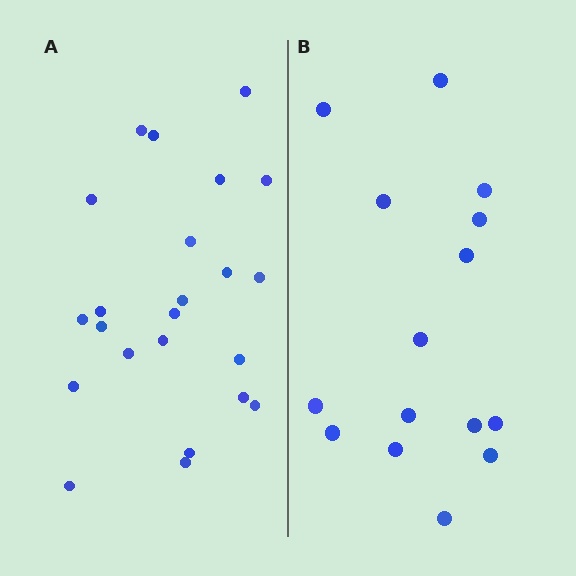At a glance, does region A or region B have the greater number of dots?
Region A (the left region) has more dots.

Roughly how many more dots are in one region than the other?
Region A has roughly 8 or so more dots than region B.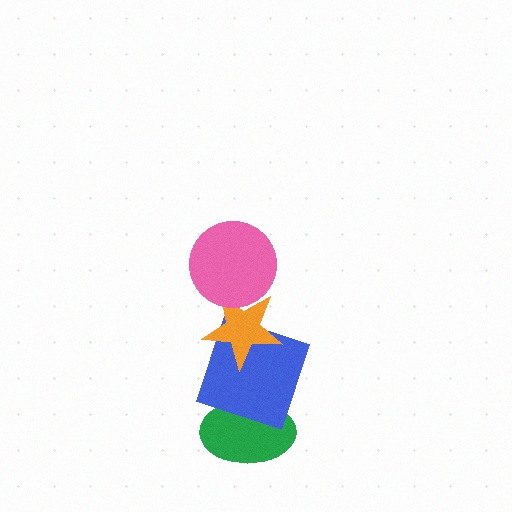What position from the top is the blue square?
The blue square is 3rd from the top.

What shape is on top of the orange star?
The pink circle is on top of the orange star.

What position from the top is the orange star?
The orange star is 2nd from the top.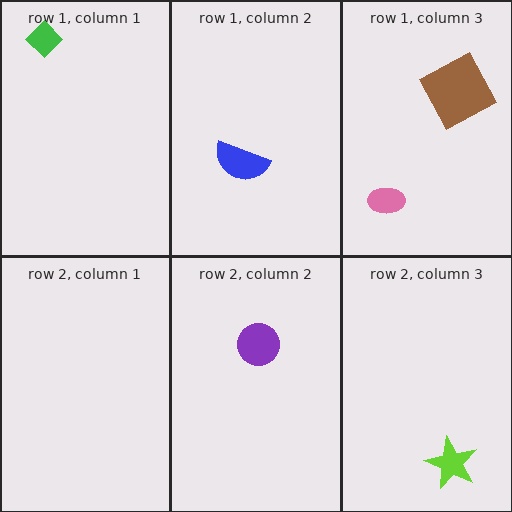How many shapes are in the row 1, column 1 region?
1.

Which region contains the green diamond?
The row 1, column 1 region.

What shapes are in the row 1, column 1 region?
The green diamond.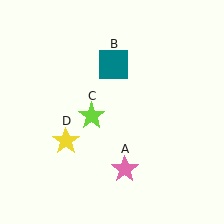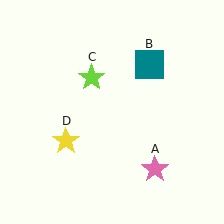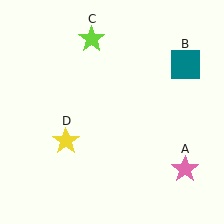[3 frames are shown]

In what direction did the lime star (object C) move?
The lime star (object C) moved up.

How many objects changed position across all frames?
3 objects changed position: pink star (object A), teal square (object B), lime star (object C).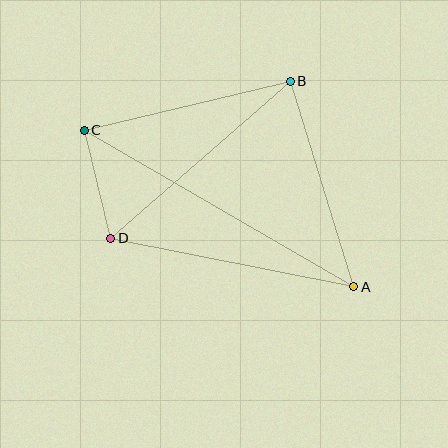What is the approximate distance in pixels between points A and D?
The distance between A and D is approximately 248 pixels.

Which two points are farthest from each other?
Points A and C are farthest from each other.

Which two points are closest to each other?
Points C and D are closest to each other.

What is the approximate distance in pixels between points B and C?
The distance between B and C is approximately 212 pixels.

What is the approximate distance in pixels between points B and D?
The distance between B and D is approximately 238 pixels.